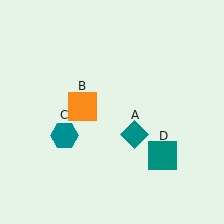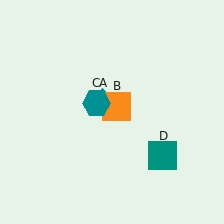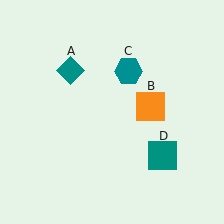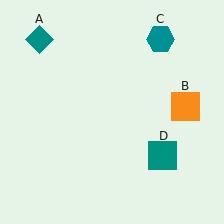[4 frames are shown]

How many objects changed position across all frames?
3 objects changed position: teal diamond (object A), orange square (object B), teal hexagon (object C).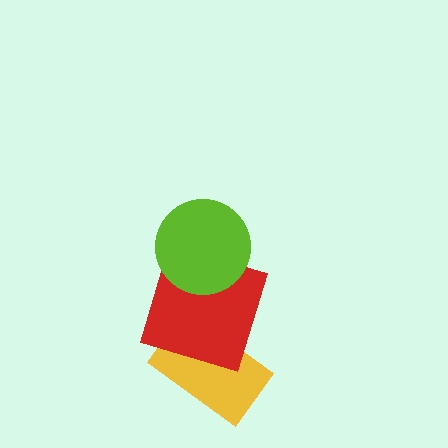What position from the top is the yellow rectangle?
The yellow rectangle is 3rd from the top.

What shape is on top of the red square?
The lime circle is on top of the red square.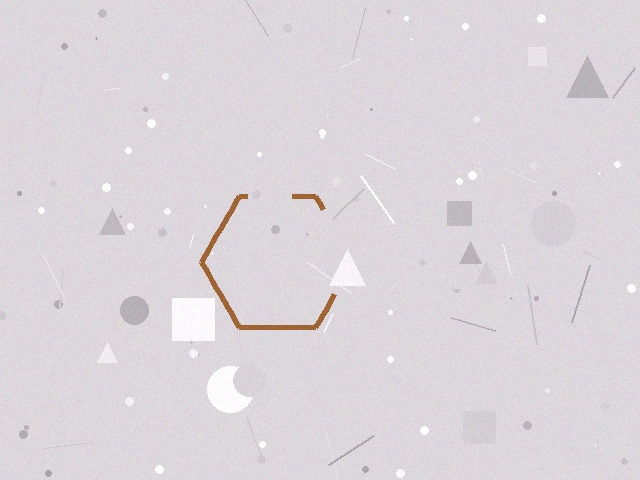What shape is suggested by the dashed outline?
The dashed outline suggests a hexagon.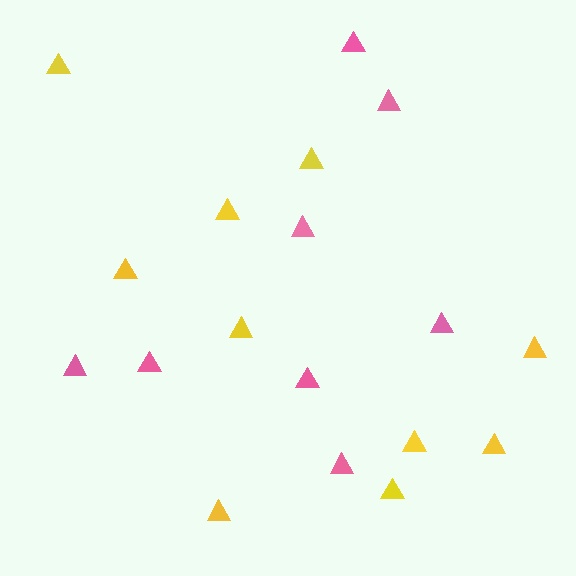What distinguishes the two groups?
There are 2 groups: one group of pink triangles (8) and one group of yellow triangles (10).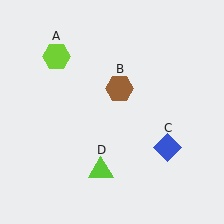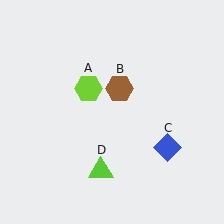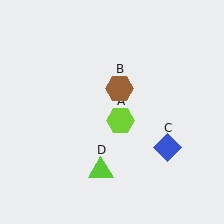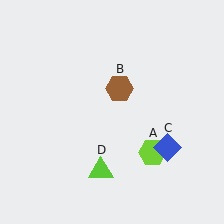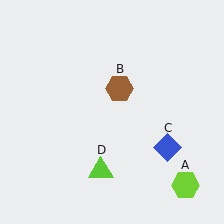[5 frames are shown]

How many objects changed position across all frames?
1 object changed position: lime hexagon (object A).